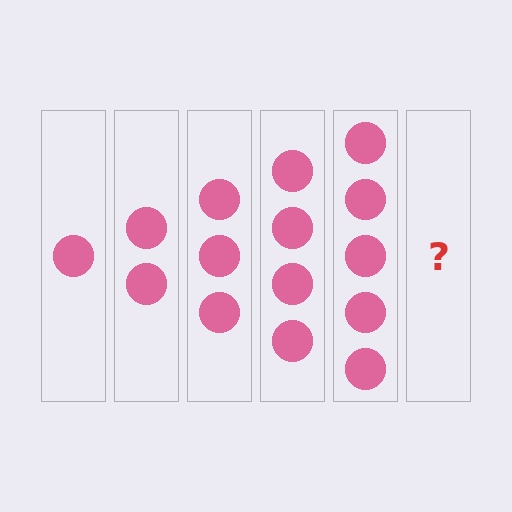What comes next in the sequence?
The next element should be 6 circles.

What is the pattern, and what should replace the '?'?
The pattern is that each step adds one more circle. The '?' should be 6 circles.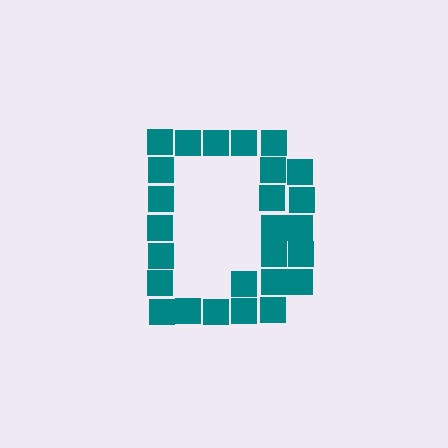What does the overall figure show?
The overall figure shows the letter D.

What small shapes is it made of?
It is made of small squares.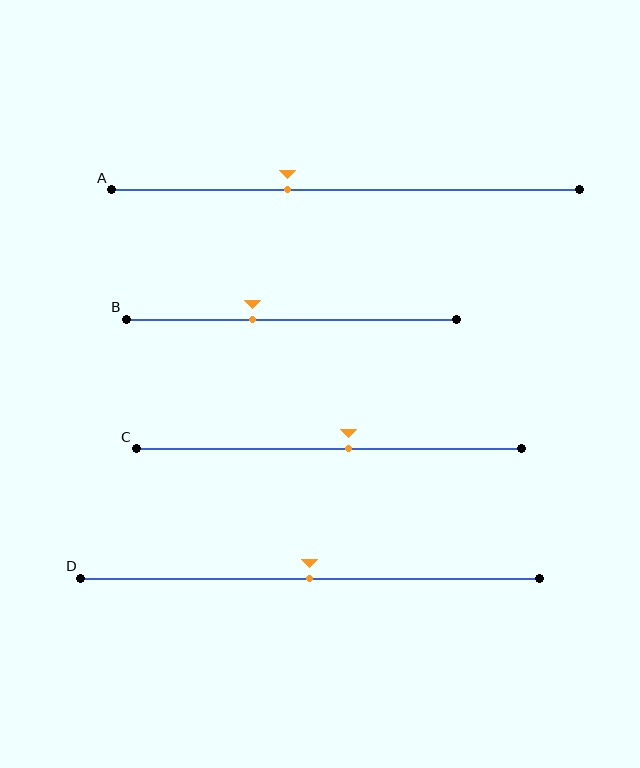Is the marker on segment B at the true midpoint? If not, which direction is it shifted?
No, the marker on segment B is shifted to the left by about 12% of the segment length.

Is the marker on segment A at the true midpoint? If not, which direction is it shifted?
No, the marker on segment A is shifted to the left by about 12% of the segment length.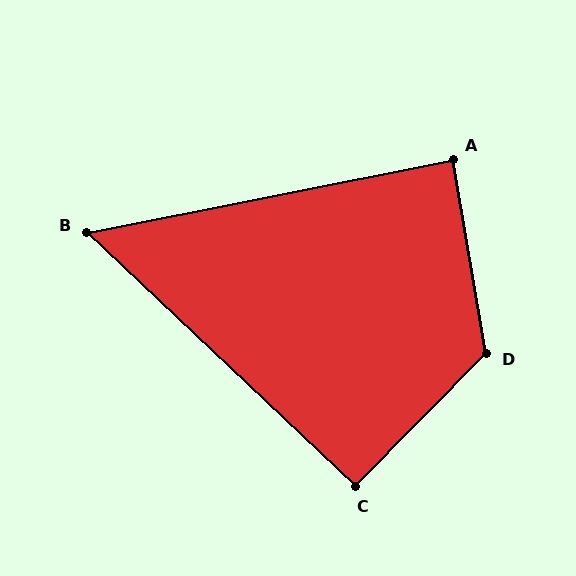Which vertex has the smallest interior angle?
B, at approximately 55 degrees.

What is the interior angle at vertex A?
Approximately 89 degrees (approximately right).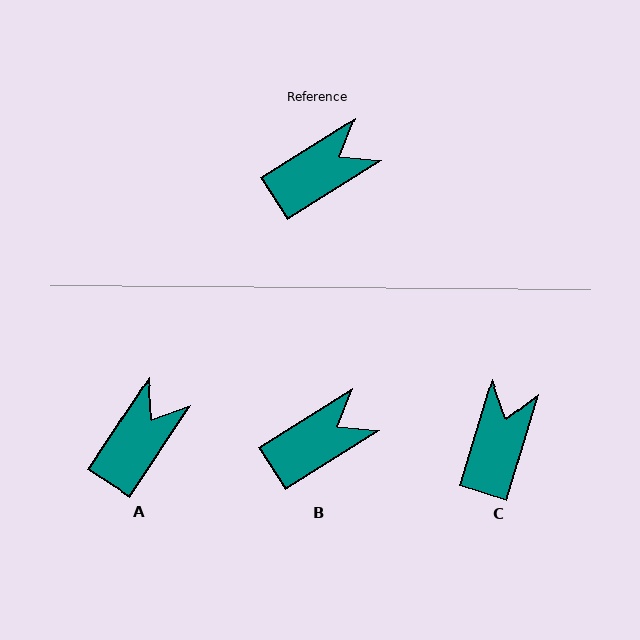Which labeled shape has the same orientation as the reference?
B.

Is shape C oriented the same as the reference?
No, it is off by about 41 degrees.